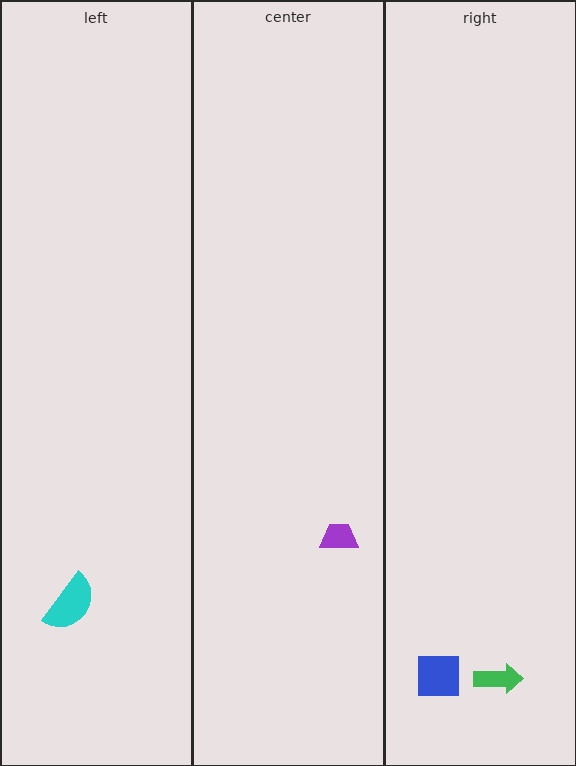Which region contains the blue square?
The right region.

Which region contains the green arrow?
The right region.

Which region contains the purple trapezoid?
The center region.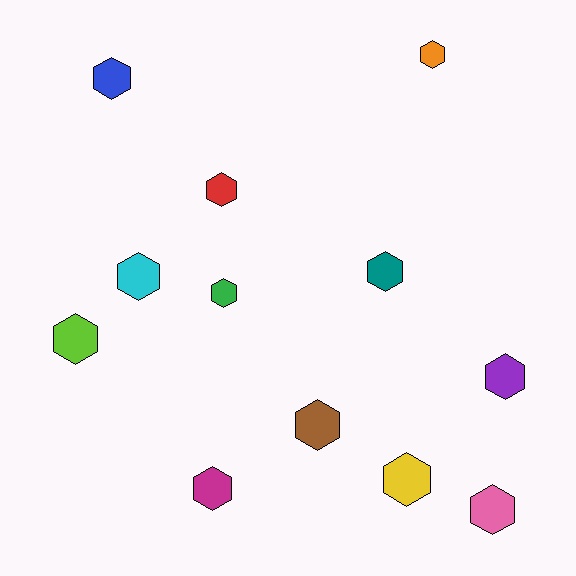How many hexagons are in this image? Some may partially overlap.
There are 12 hexagons.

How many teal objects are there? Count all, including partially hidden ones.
There is 1 teal object.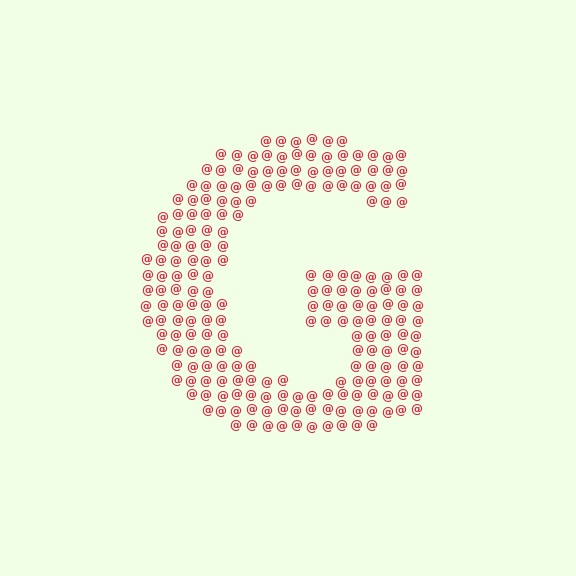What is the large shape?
The large shape is the letter G.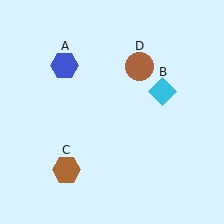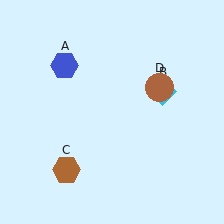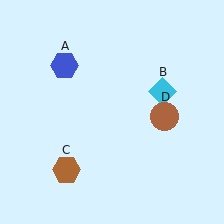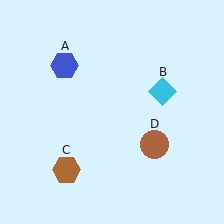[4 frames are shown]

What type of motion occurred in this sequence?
The brown circle (object D) rotated clockwise around the center of the scene.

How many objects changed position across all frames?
1 object changed position: brown circle (object D).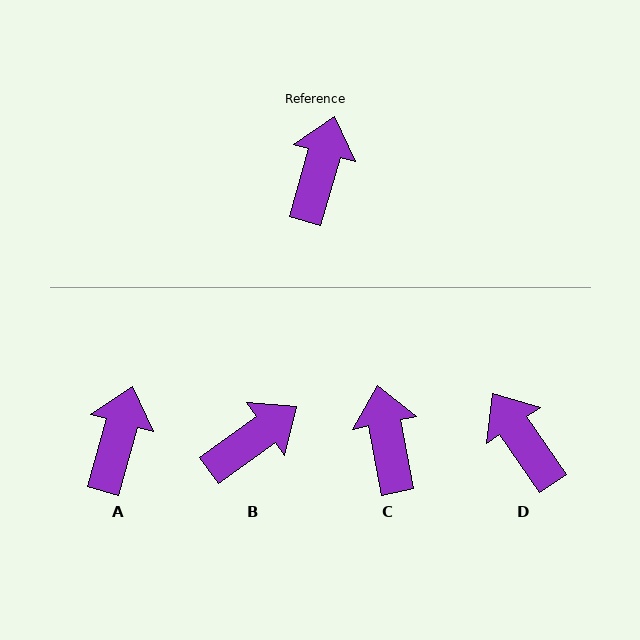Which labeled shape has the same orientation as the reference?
A.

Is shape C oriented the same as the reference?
No, it is off by about 27 degrees.